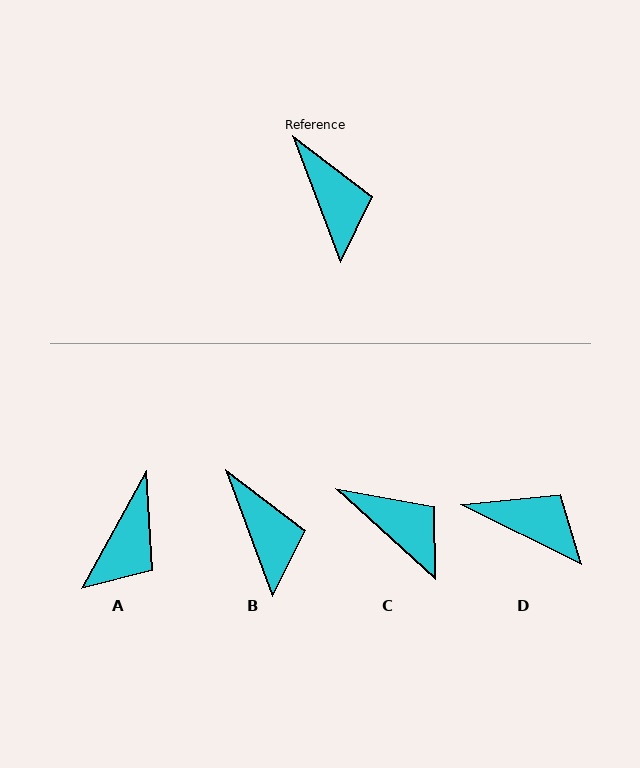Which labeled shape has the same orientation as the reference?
B.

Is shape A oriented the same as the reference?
No, it is off by about 49 degrees.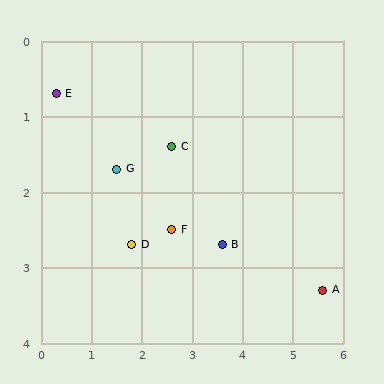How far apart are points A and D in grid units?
Points A and D are about 3.8 grid units apart.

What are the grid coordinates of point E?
Point E is at approximately (0.3, 0.7).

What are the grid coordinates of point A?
Point A is at approximately (5.6, 3.3).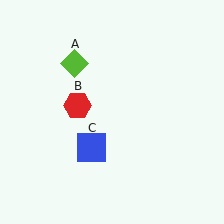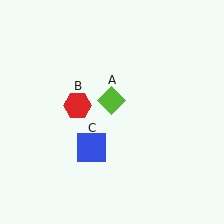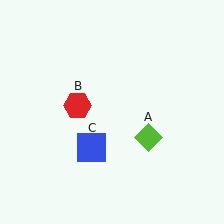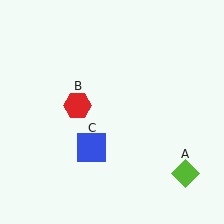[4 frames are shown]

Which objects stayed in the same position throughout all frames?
Red hexagon (object B) and blue square (object C) remained stationary.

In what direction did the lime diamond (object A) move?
The lime diamond (object A) moved down and to the right.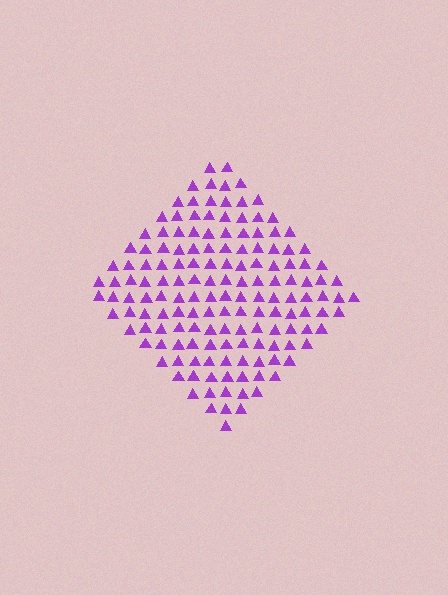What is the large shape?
The large shape is a diamond.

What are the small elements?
The small elements are triangles.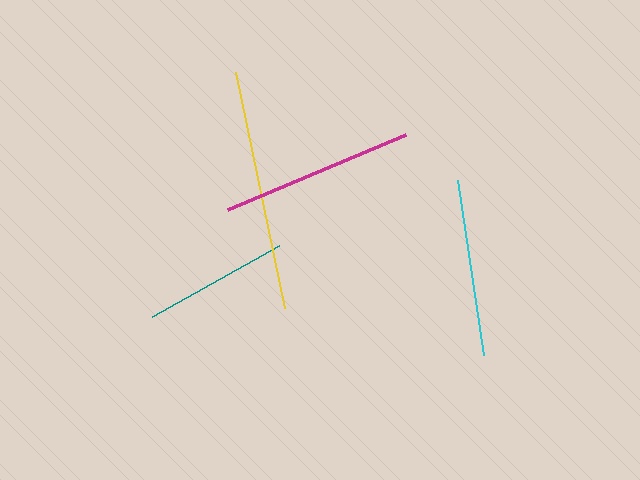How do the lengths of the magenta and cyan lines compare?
The magenta and cyan lines are approximately the same length.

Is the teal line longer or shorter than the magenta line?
The magenta line is longer than the teal line.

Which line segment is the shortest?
The teal line is the shortest at approximately 146 pixels.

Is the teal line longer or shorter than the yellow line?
The yellow line is longer than the teal line.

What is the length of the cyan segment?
The cyan segment is approximately 177 pixels long.